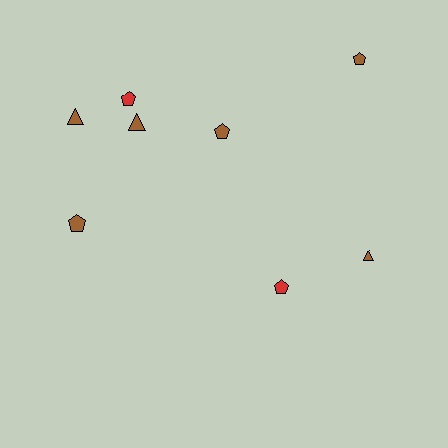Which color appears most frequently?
Brown, with 6 objects.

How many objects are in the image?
There are 8 objects.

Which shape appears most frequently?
Pentagon, with 5 objects.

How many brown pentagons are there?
There are 3 brown pentagons.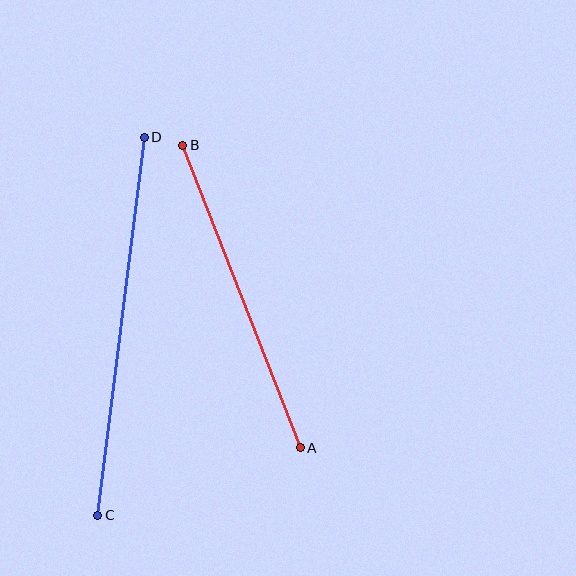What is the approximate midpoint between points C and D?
The midpoint is at approximately (121, 326) pixels.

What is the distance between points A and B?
The distance is approximately 325 pixels.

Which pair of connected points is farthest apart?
Points C and D are farthest apart.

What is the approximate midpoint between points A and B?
The midpoint is at approximately (241, 296) pixels.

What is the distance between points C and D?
The distance is approximately 381 pixels.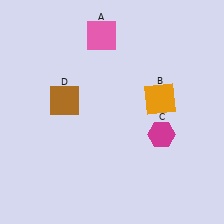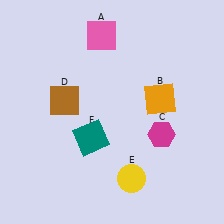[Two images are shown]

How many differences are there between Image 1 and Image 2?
There are 2 differences between the two images.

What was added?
A yellow circle (E), a teal square (F) were added in Image 2.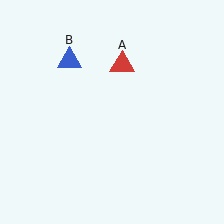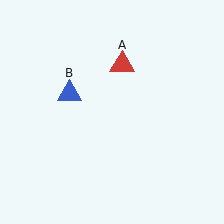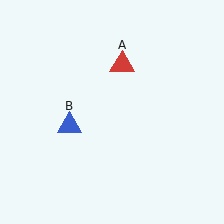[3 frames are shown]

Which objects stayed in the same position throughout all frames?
Red triangle (object A) remained stationary.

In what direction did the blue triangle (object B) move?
The blue triangle (object B) moved down.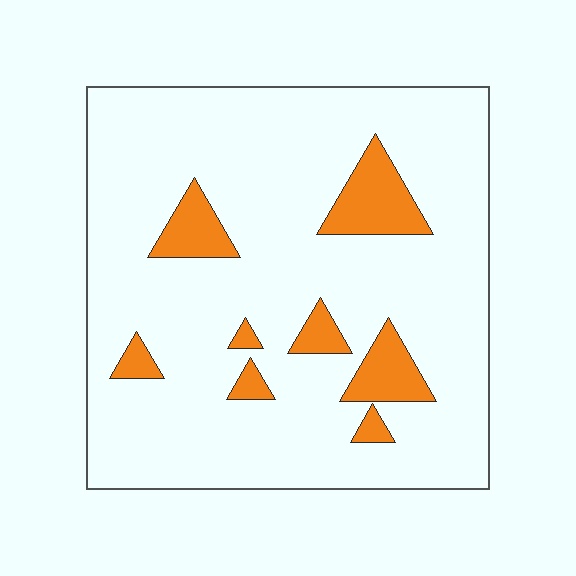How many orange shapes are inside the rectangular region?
8.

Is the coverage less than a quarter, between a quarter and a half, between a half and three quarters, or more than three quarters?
Less than a quarter.